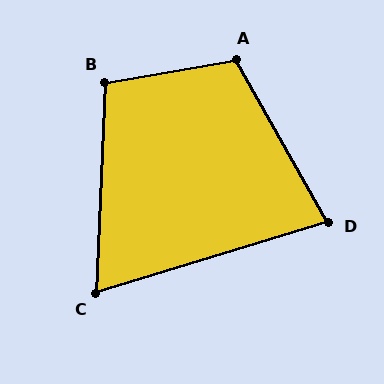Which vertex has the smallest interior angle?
C, at approximately 71 degrees.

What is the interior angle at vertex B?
Approximately 102 degrees (obtuse).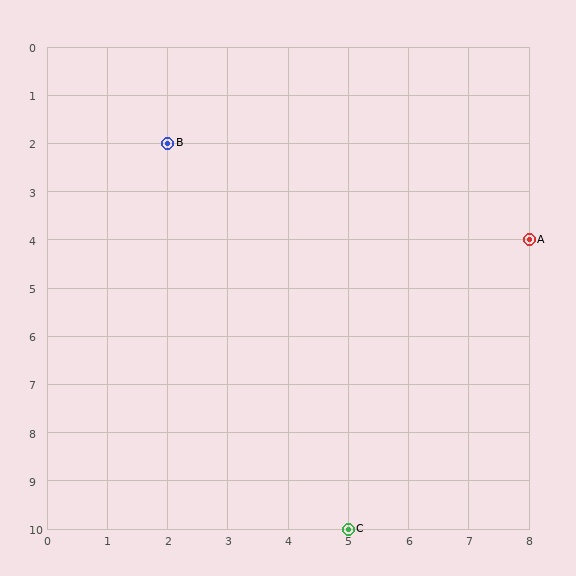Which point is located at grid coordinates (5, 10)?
Point C is at (5, 10).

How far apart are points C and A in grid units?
Points C and A are 3 columns and 6 rows apart (about 6.7 grid units diagonally).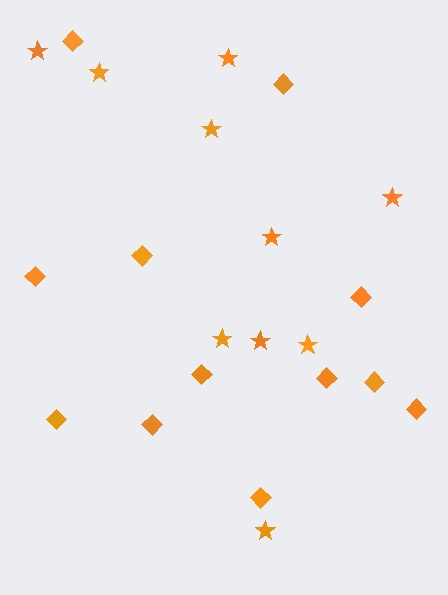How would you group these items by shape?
There are 2 groups: one group of diamonds (12) and one group of stars (10).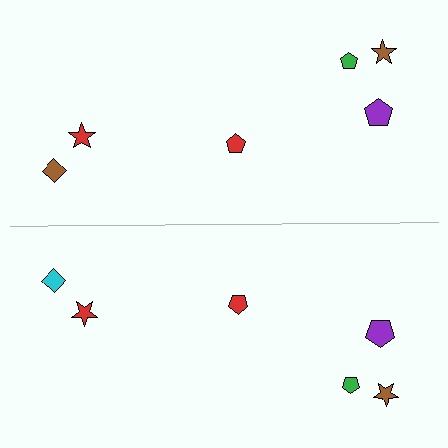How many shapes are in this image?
There are 12 shapes in this image.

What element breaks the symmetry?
The cyan diamond on the bottom side breaks the symmetry — its mirror counterpart is brown.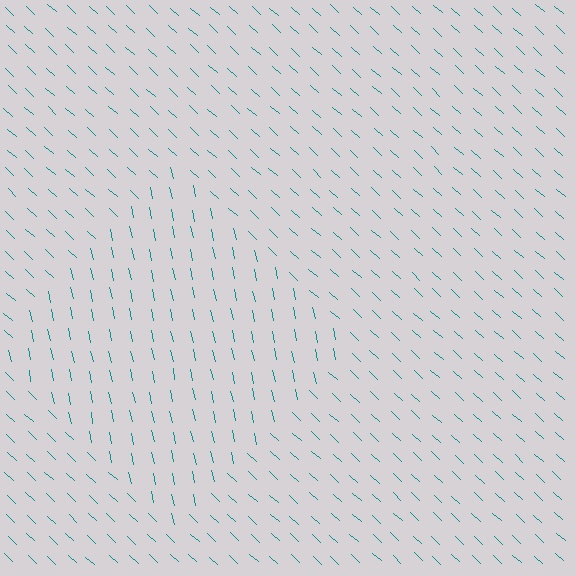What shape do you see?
I see a diamond.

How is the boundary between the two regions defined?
The boundary is defined purely by a change in line orientation (approximately 36 degrees difference). All lines are the same color and thickness.